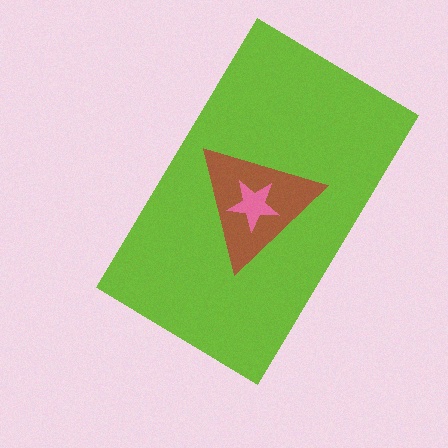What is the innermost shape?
The pink star.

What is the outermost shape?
The lime rectangle.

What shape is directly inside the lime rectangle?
The brown triangle.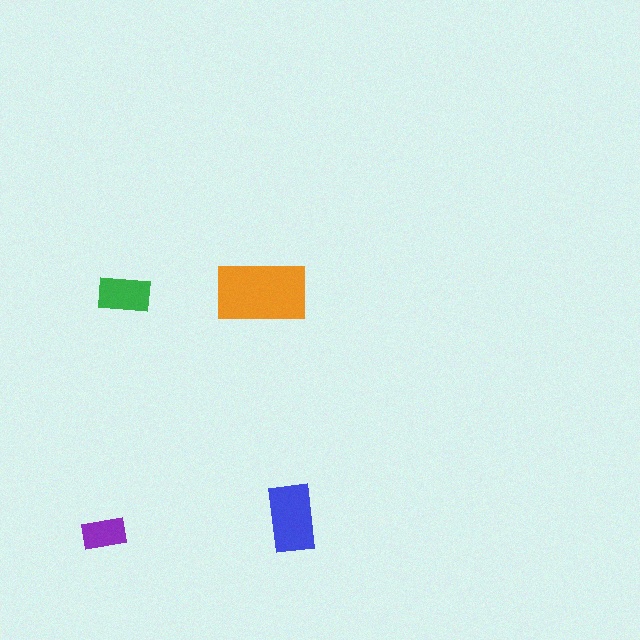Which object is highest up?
The orange rectangle is topmost.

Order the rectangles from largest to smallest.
the orange one, the blue one, the green one, the purple one.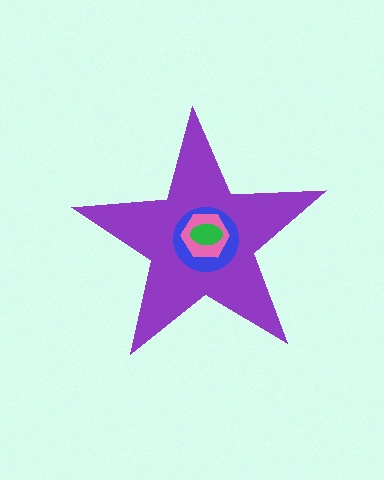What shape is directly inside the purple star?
The blue circle.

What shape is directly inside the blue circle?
The pink hexagon.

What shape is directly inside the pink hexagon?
The green ellipse.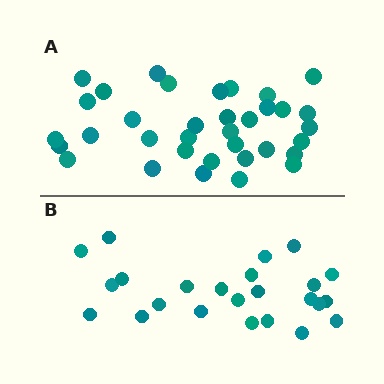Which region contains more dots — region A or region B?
Region A (the top region) has more dots.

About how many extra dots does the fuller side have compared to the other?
Region A has roughly 12 or so more dots than region B.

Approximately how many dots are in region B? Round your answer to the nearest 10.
About 20 dots. (The exact count is 24, which rounds to 20.)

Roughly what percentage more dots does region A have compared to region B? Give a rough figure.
About 45% more.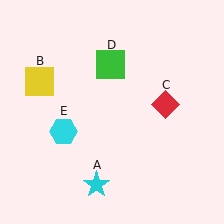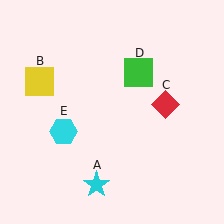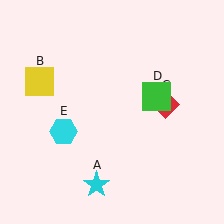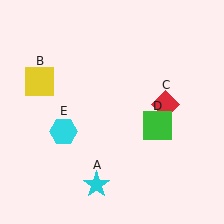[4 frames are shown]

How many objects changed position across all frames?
1 object changed position: green square (object D).